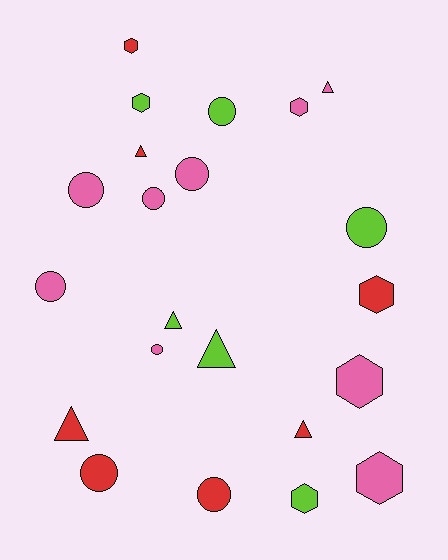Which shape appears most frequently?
Circle, with 9 objects.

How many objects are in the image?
There are 22 objects.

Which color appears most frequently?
Pink, with 9 objects.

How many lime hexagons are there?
There are 2 lime hexagons.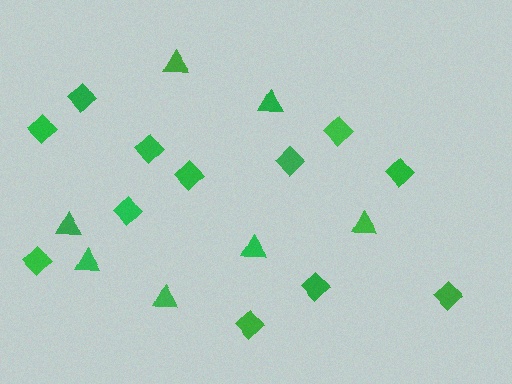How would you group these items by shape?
There are 2 groups: one group of diamonds (12) and one group of triangles (7).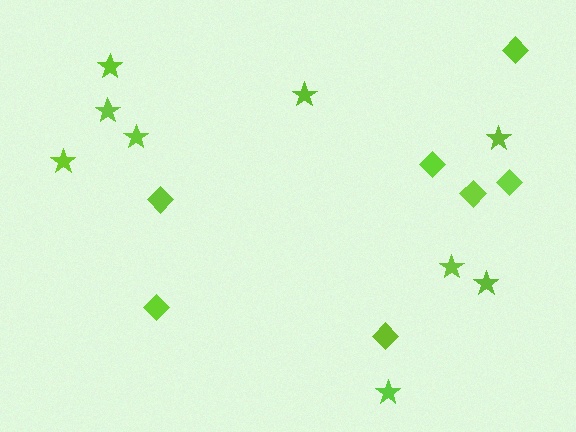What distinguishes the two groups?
There are 2 groups: one group of stars (9) and one group of diamonds (7).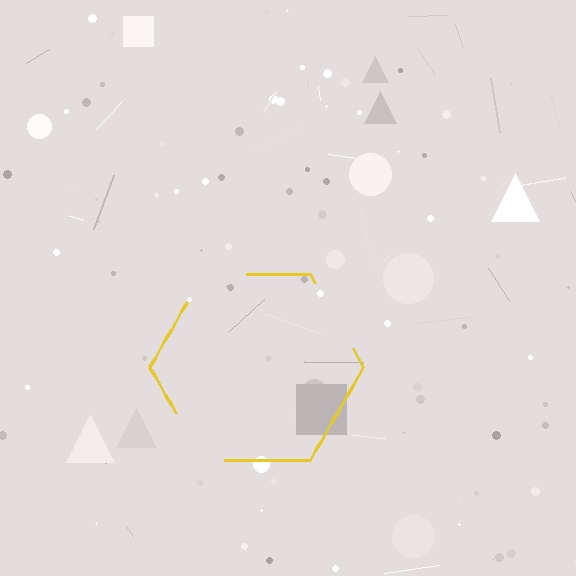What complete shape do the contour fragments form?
The contour fragments form a hexagon.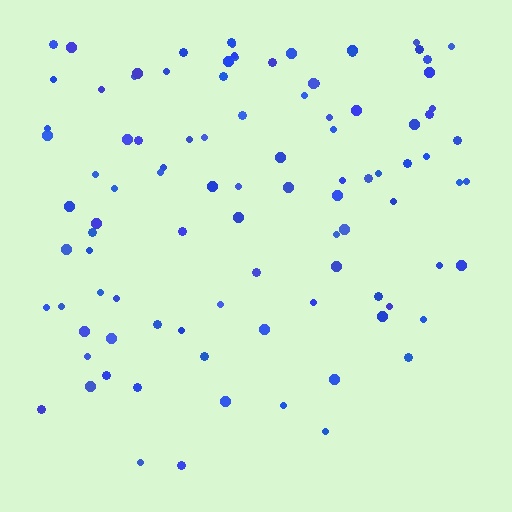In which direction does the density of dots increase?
From bottom to top, with the top side densest.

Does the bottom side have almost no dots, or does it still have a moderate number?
Still a moderate number, just noticeably fewer than the top.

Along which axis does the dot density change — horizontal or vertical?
Vertical.